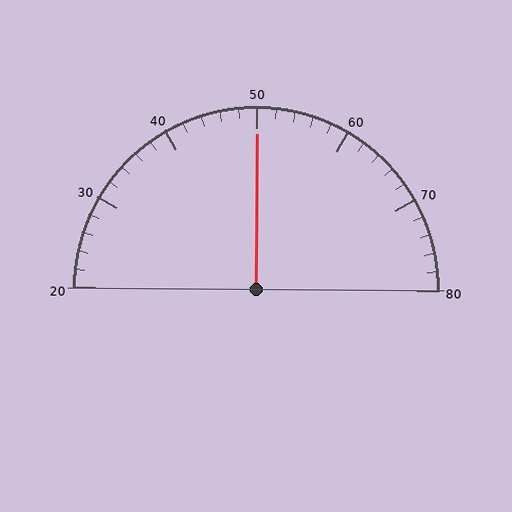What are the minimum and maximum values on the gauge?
The gauge ranges from 20 to 80.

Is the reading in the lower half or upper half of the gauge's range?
The reading is in the upper half of the range (20 to 80).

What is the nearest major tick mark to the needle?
The nearest major tick mark is 50.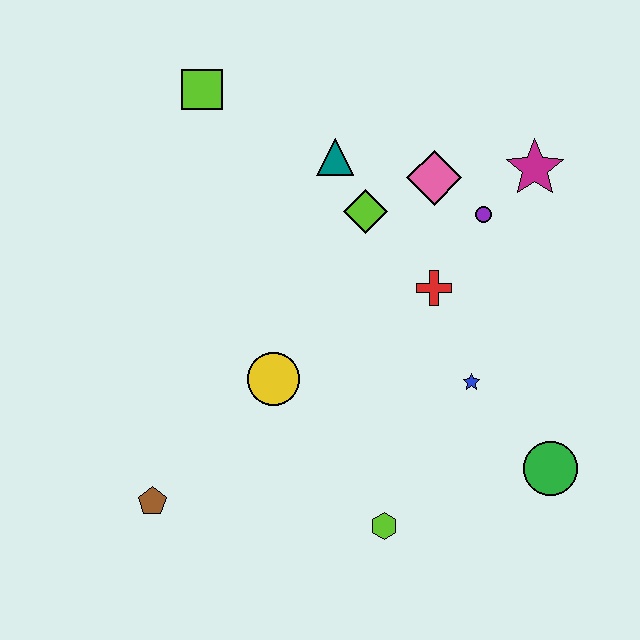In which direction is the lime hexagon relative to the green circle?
The lime hexagon is to the left of the green circle.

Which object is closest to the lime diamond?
The teal triangle is closest to the lime diamond.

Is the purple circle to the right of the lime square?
Yes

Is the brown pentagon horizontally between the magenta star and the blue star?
No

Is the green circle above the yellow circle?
No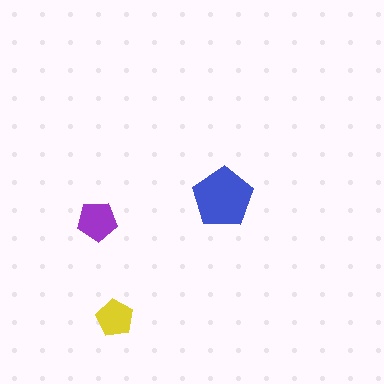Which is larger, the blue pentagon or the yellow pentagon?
The blue one.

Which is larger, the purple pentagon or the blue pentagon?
The blue one.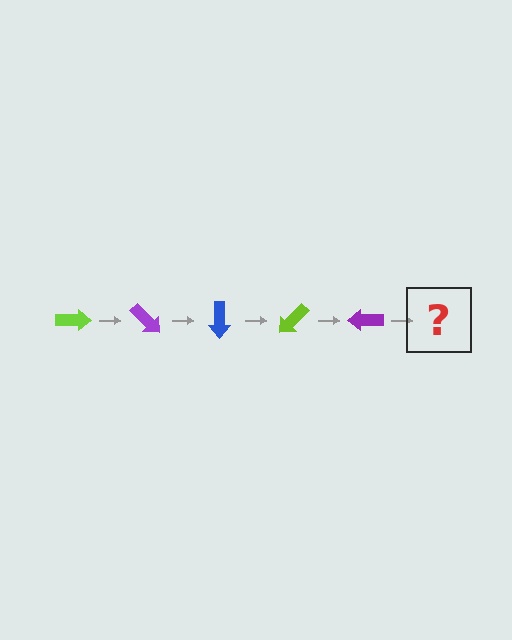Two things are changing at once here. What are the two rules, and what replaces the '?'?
The two rules are that it rotates 45 degrees each step and the color cycles through lime, purple, and blue. The '?' should be a blue arrow, rotated 225 degrees from the start.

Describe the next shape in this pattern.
It should be a blue arrow, rotated 225 degrees from the start.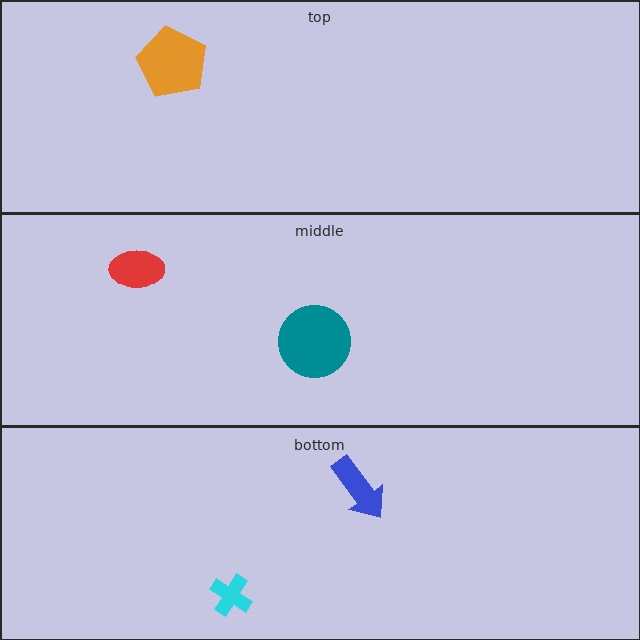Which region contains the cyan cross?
The bottom region.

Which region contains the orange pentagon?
The top region.